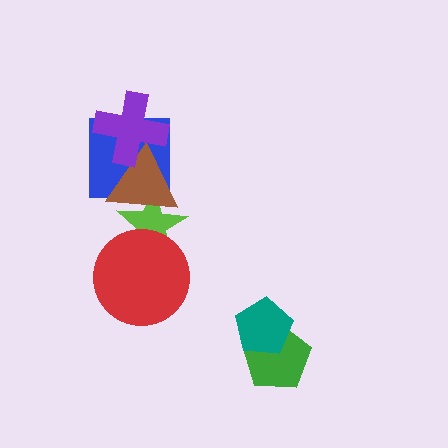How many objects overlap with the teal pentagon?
1 object overlaps with the teal pentagon.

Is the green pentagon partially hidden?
Yes, it is partially covered by another shape.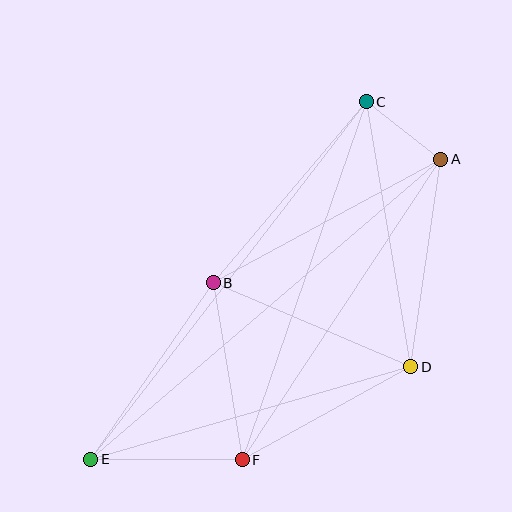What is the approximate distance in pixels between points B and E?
The distance between B and E is approximately 215 pixels.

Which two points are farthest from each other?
Points A and E are farthest from each other.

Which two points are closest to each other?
Points A and C are closest to each other.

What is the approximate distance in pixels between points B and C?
The distance between B and C is approximately 237 pixels.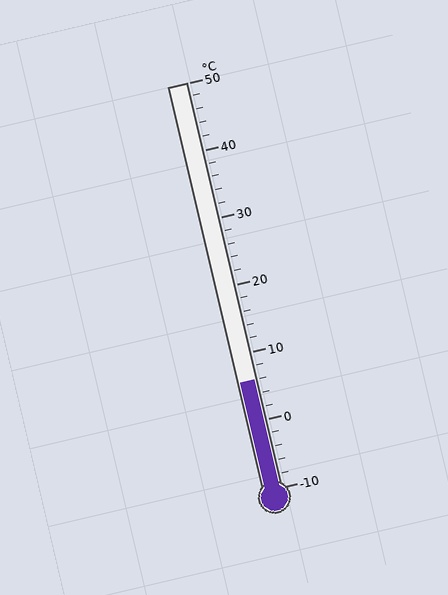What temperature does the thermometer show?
The thermometer shows approximately 6°C.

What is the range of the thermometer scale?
The thermometer scale ranges from -10°C to 50°C.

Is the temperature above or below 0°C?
The temperature is above 0°C.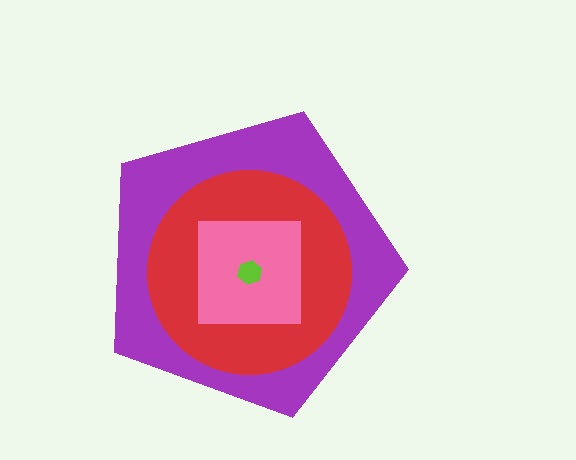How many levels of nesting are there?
4.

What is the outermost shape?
The purple pentagon.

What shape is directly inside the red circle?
The pink square.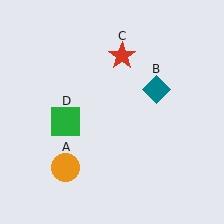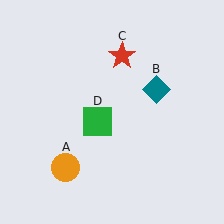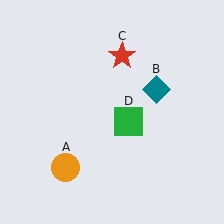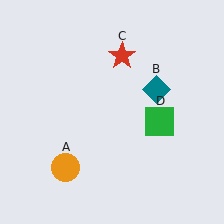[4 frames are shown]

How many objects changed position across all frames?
1 object changed position: green square (object D).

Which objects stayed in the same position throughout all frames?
Orange circle (object A) and teal diamond (object B) and red star (object C) remained stationary.